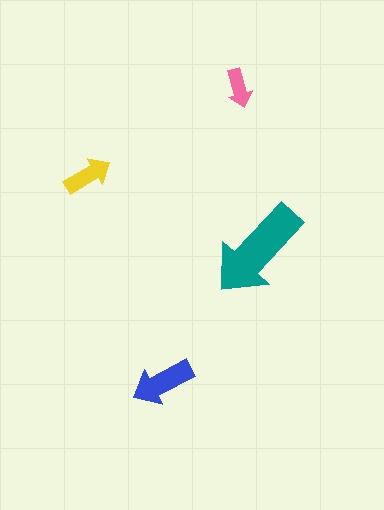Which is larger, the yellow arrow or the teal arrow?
The teal one.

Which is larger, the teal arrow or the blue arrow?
The teal one.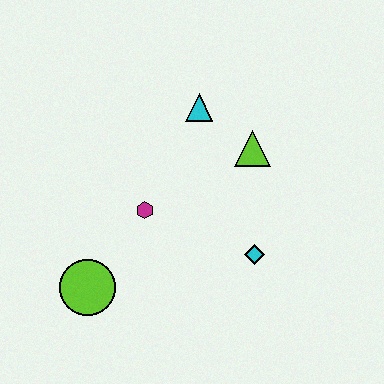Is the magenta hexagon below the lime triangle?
Yes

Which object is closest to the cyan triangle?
The lime triangle is closest to the cyan triangle.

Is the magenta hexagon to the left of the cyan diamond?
Yes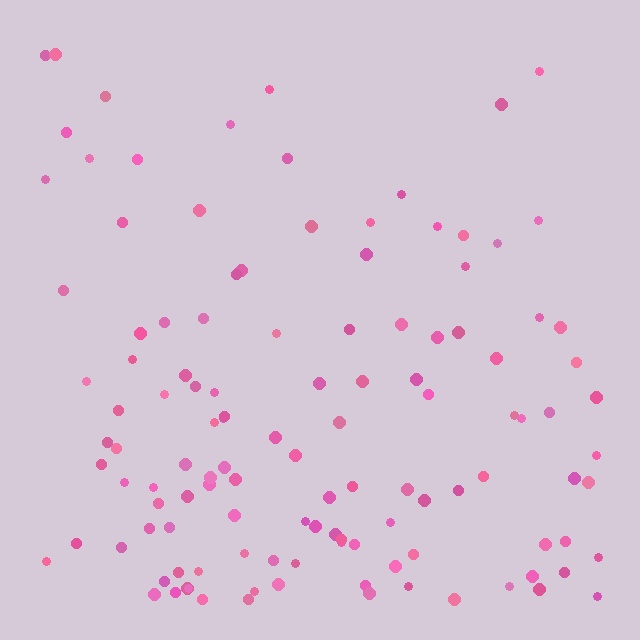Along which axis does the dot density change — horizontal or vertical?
Vertical.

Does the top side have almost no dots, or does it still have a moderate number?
Still a moderate number, just noticeably fewer than the bottom.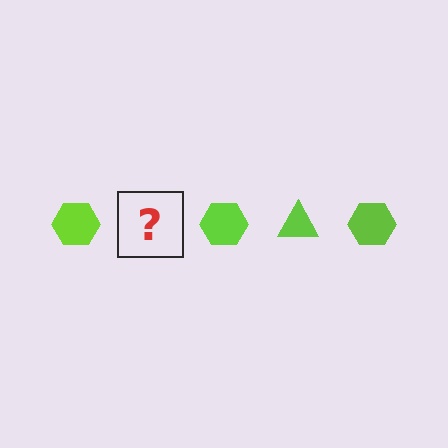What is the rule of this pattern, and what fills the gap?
The rule is that the pattern cycles through hexagon, triangle shapes in lime. The gap should be filled with a lime triangle.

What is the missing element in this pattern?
The missing element is a lime triangle.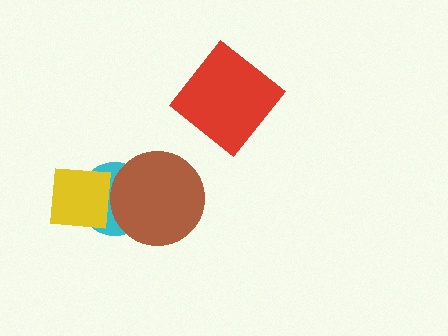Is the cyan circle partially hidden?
Yes, it is partially covered by another shape.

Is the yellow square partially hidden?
No, no other shape covers it.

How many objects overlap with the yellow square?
1 object overlaps with the yellow square.